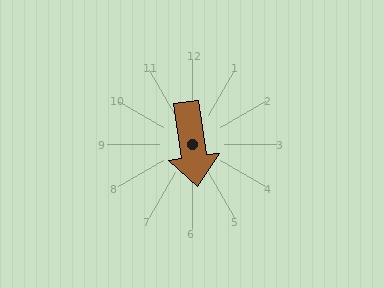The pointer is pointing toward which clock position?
Roughly 6 o'clock.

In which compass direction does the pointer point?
South.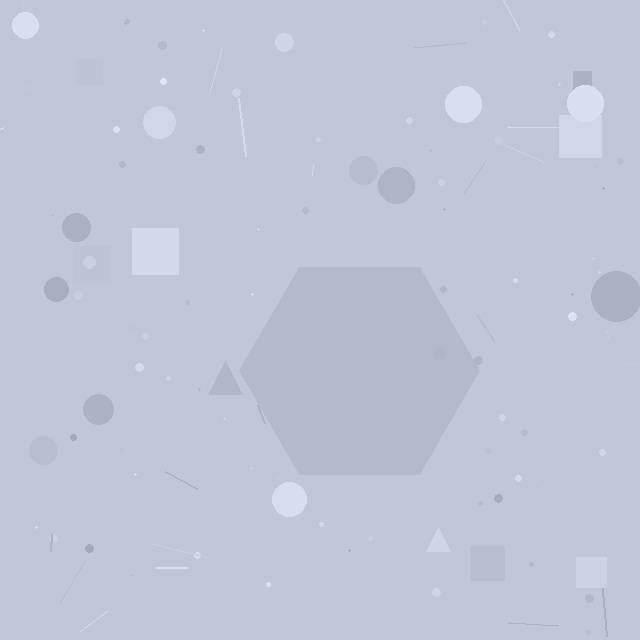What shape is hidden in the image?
A hexagon is hidden in the image.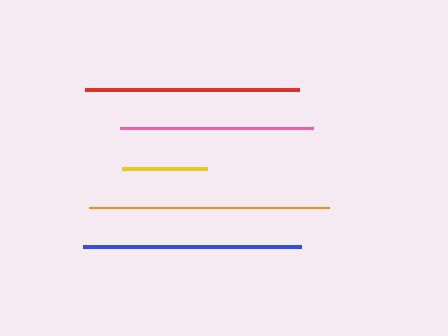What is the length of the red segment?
The red segment is approximately 214 pixels long.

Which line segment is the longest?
The orange line is the longest at approximately 240 pixels.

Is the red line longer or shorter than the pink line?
The red line is longer than the pink line.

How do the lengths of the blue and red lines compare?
The blue and red lines are approximately the same length.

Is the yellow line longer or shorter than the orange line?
The orange line is longer than the yellow line.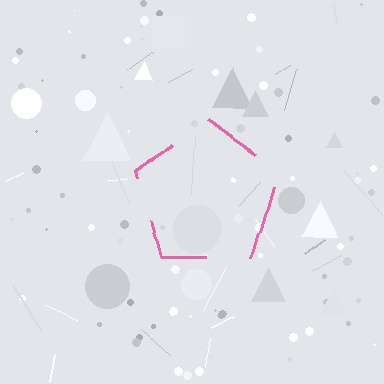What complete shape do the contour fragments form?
The contour fragments form a pentagon.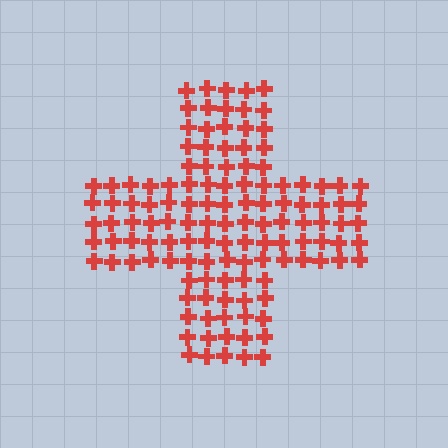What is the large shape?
The large shape is a cross.